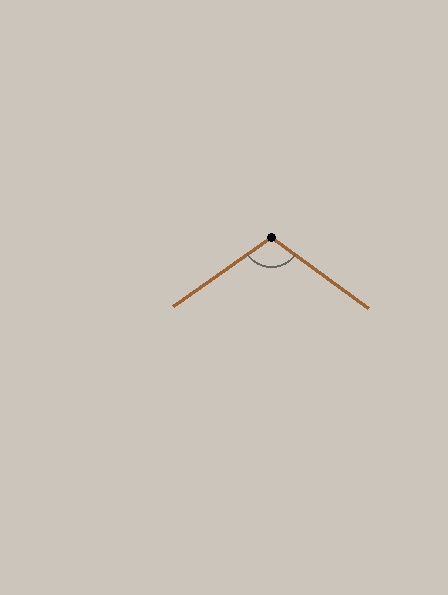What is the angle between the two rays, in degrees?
Approximately 108 degrees.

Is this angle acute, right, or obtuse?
It is obtuse.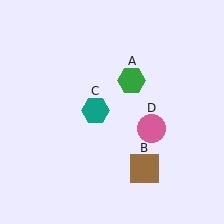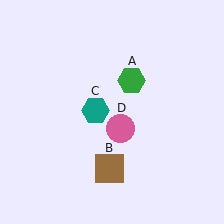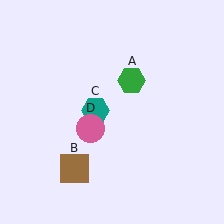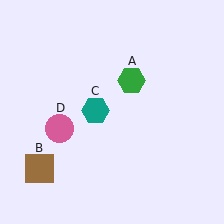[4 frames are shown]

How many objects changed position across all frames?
2 objects changed position: brown square (object B), pink circle (object D).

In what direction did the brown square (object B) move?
The brown square (object B) moved left.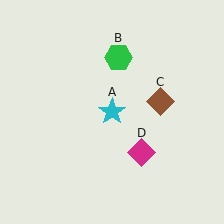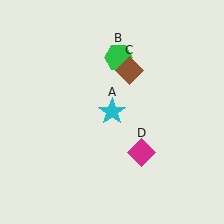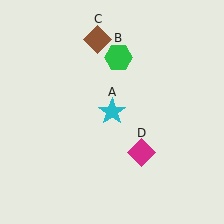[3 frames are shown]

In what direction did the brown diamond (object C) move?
The brown diamond (object C) moved up and to the left.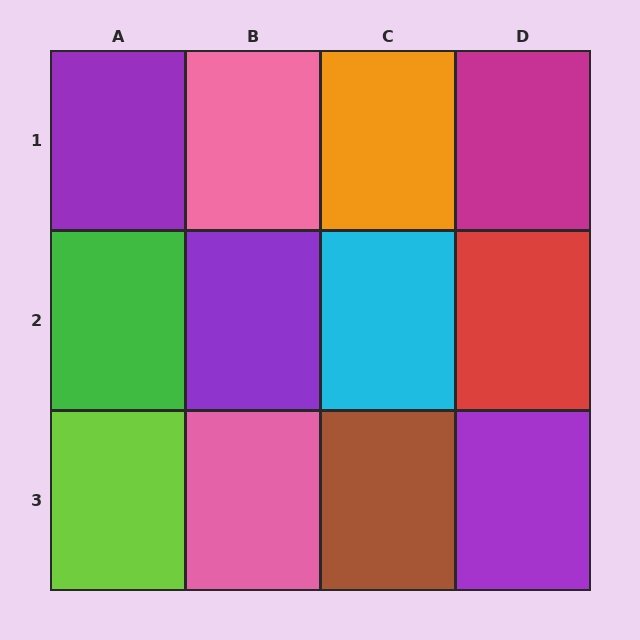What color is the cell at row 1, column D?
Magenta.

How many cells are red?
1 cell is red.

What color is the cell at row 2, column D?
Red.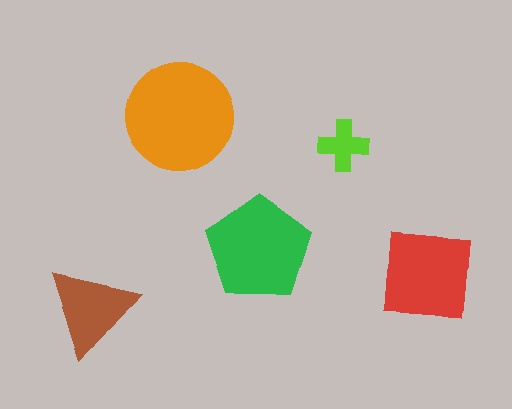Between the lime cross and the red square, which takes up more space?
The red square.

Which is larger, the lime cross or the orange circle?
The orange circle.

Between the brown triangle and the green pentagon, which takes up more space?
The green pentagon.